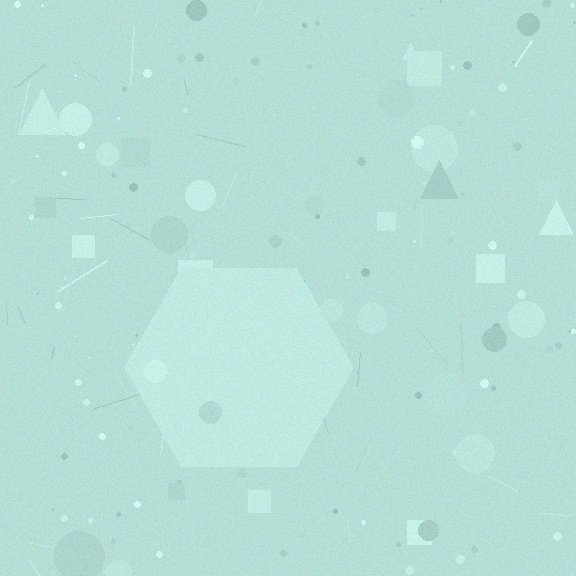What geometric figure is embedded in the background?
A hexagon is embedded in the background.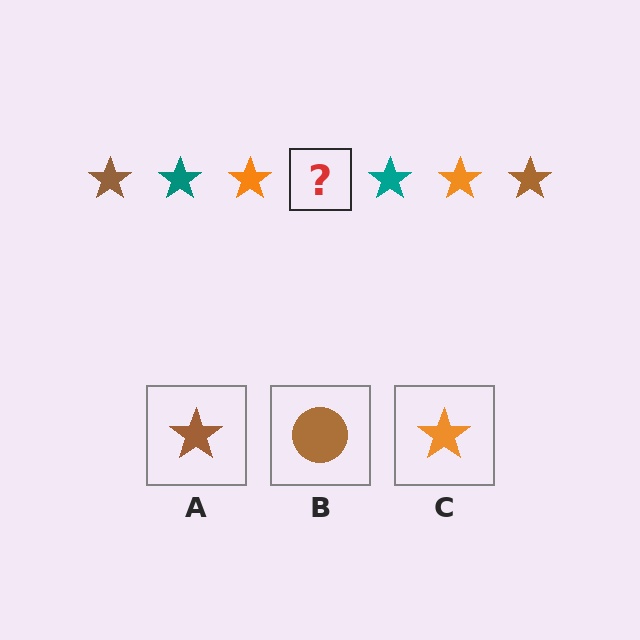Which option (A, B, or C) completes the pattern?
A.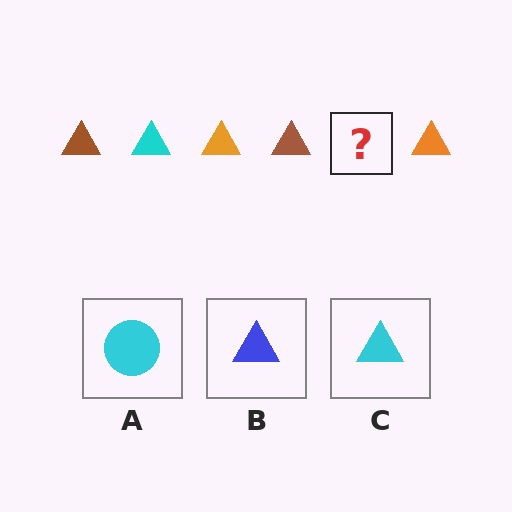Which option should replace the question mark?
Option C.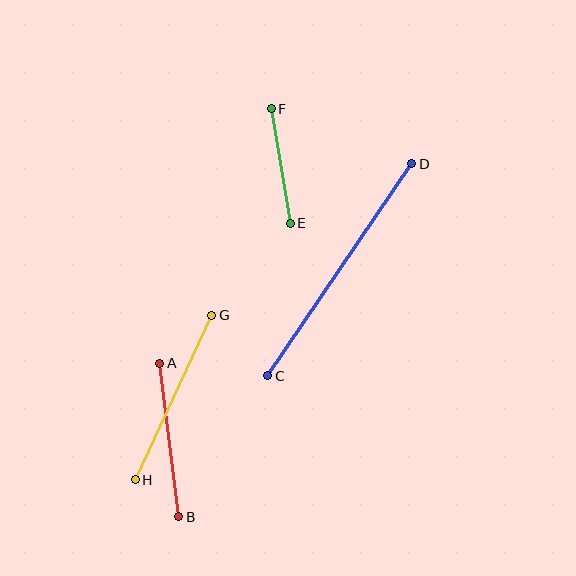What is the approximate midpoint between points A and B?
The midpoint is at approximately (169, 440) pixels.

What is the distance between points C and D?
The distance is approximately 256 pixels.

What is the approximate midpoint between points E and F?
The midpoint is at approximately (281, 166) pixels.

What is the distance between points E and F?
The distance is approximately 116 pixels.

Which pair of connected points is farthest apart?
Points C and D are farthest apart.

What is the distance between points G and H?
The distance is approximately 181 pixels.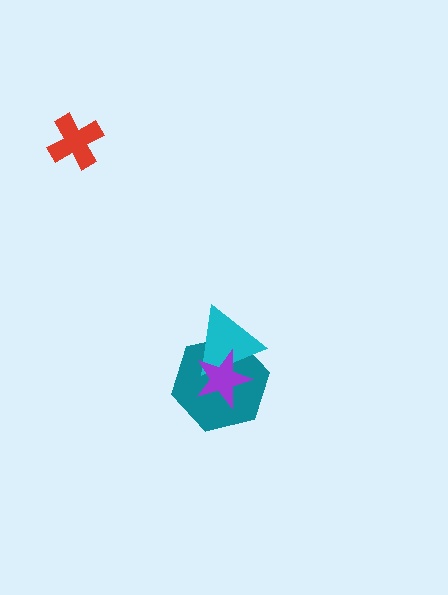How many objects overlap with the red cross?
0 objects overlap with the red cross.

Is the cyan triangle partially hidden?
Yes, it is partially covered by another shape.